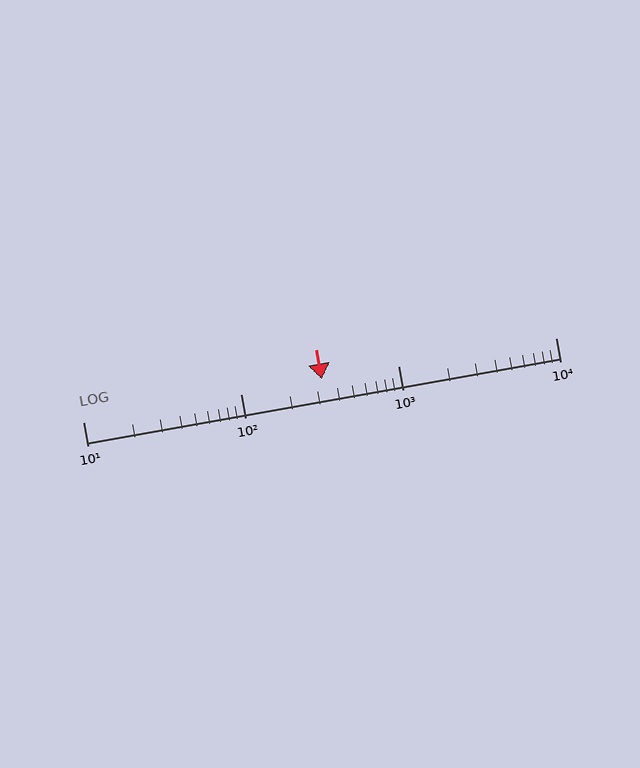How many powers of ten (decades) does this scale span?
The scale spans 3 decades, from 10 to 10000.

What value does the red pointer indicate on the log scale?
The pointer indicates approximately 330.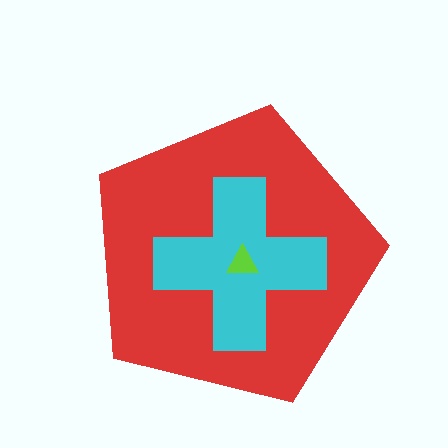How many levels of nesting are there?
3.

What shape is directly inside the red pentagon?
The cyan cross.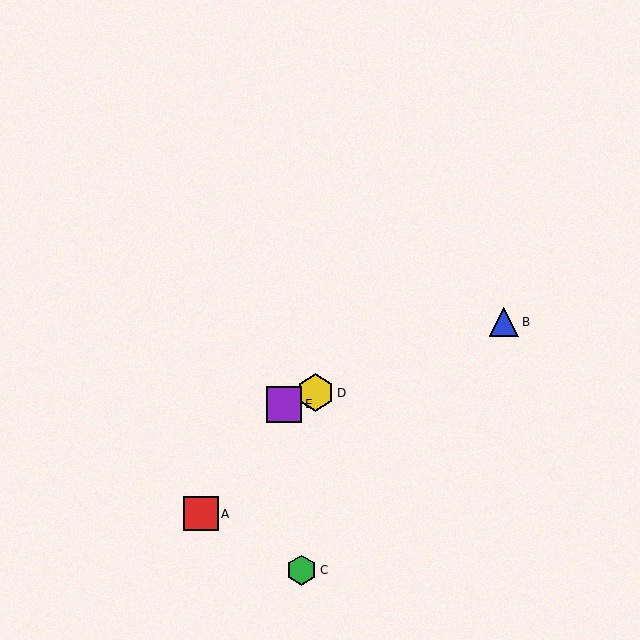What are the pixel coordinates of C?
Object C is at (302, 570).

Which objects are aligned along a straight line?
Objects B, D, E are aligned along a straight line.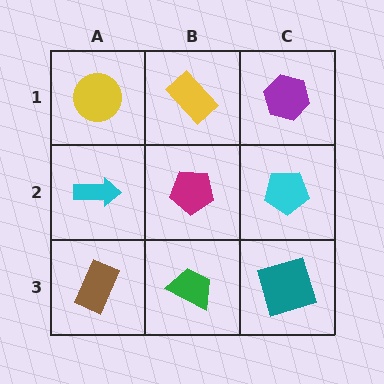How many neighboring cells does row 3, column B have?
3.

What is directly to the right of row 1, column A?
A yellow rectangle.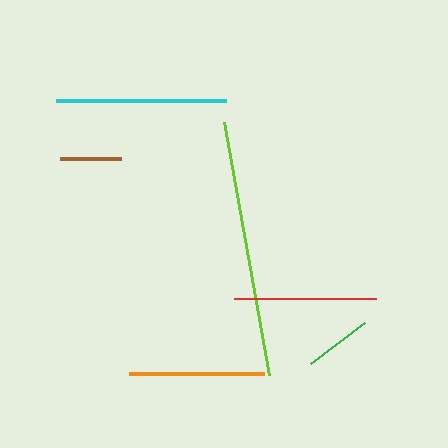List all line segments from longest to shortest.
From longest to shortest: lime, cyan, red, orange, green, brown.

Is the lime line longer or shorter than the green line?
The lime line is longer than the green line.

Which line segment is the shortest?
The brown line is the shortest at approximately 60 pixels.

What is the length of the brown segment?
The brown segment is approximately 60 pixels long.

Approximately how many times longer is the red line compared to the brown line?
The red line is approximately 2.4 times the length of the brown line.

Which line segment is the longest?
The lime line is the longest at approximately 258 pixels.